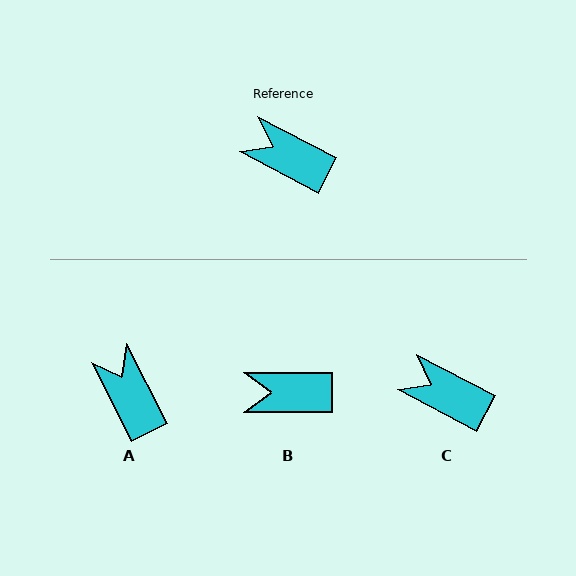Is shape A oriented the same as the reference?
No, it is off by about 35 degrees.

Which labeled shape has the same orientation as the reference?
C.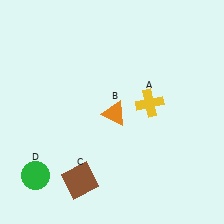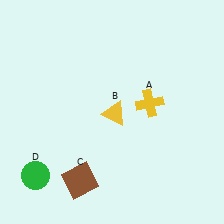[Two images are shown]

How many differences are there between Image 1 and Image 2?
There is 1 difference between the two images.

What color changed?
The triangle (B) changed from orange in Image 1 to yellow in Image 2.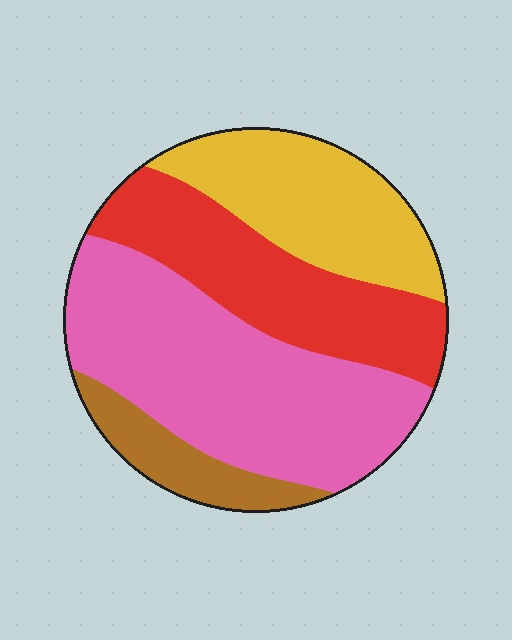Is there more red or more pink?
Pink.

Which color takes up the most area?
Pink, at roughly 40%.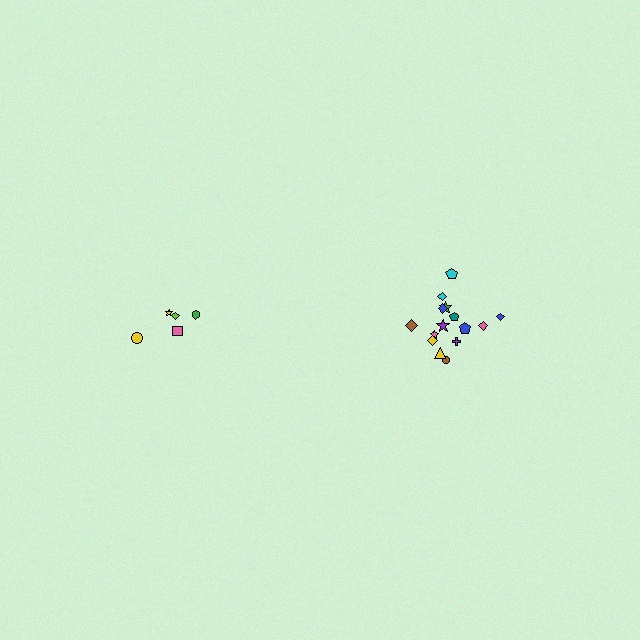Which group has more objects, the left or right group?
The right group.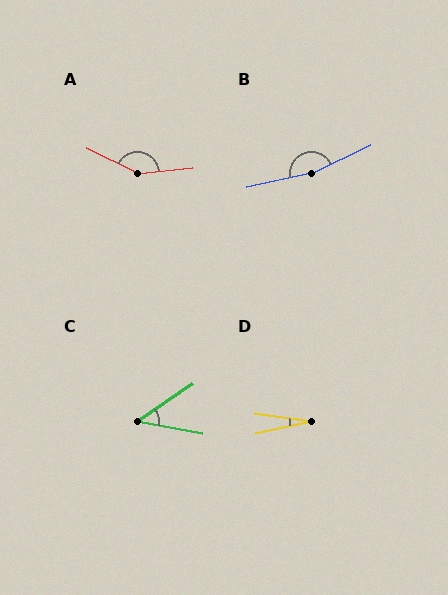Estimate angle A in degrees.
Approximately 148 degrees.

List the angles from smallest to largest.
D (20°), C (45°), A (148°), B (166°).